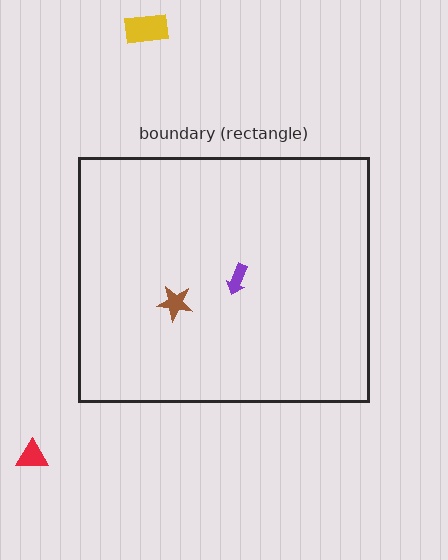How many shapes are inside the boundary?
2 inside, 2 outside.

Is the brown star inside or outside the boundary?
Inside.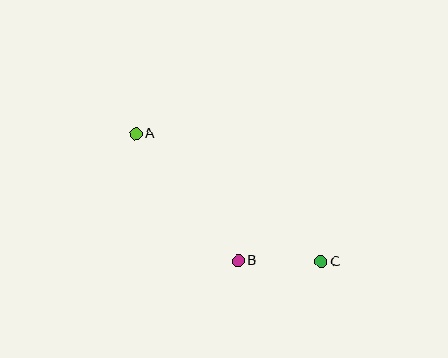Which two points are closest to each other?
Points B and C are closest to each other.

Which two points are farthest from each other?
Points A and C are farthest from each other.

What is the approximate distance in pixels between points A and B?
The distance between A and B is approximately 163 pixels.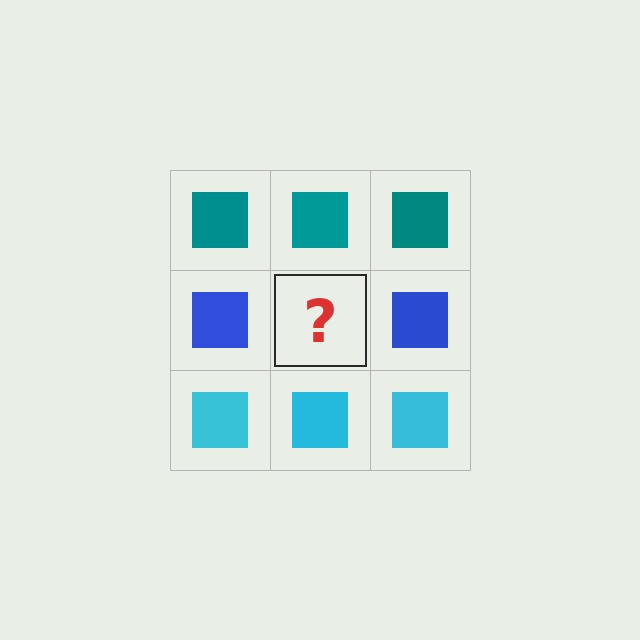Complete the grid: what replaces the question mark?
The question mark should be replaced with a blue square.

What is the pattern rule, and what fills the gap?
The rule is that each row has a consistent color. The gap should be filled with a blue square.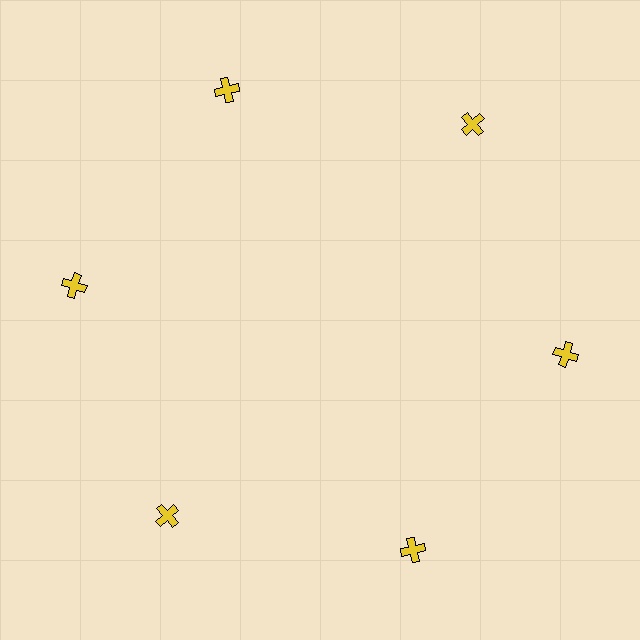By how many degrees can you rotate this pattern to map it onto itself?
The pattern maps onto itself every 60 degrees of rotation.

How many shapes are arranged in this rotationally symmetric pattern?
There are 6 shapes, arranged in 6 groups of 1.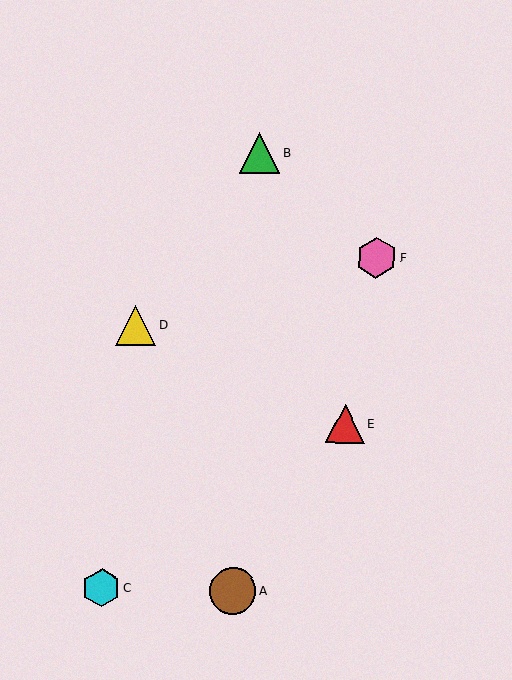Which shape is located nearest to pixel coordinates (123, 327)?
The yellow triangle (labeled D) at (136, 325) is nearest to that location.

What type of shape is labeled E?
Shape E is a red triangle.